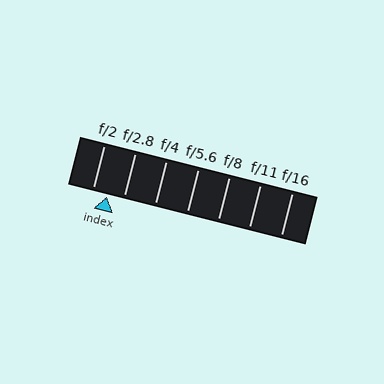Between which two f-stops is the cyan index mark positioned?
The index mark is between f/2 and f/2.8.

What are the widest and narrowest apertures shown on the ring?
The widest aperture shown is f/2 and the narrowest is f/16.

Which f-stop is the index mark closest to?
The index mark is closest to f/2.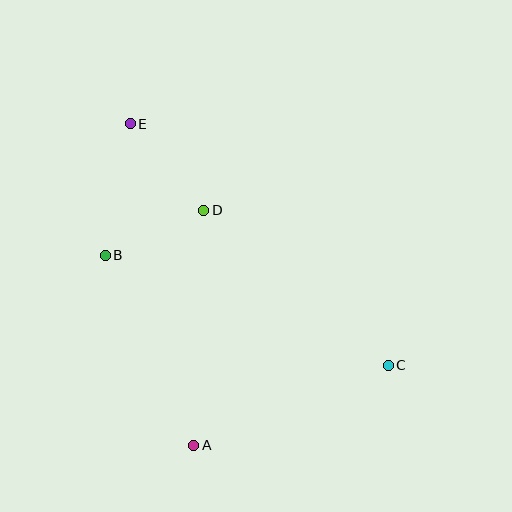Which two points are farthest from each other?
Points C and E are farthest from each other.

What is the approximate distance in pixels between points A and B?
The distance between A and B is approximately 209 pixels.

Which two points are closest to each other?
Points B and D are closest to each other.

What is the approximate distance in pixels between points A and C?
The distance between A and C is approximately 210 pixels.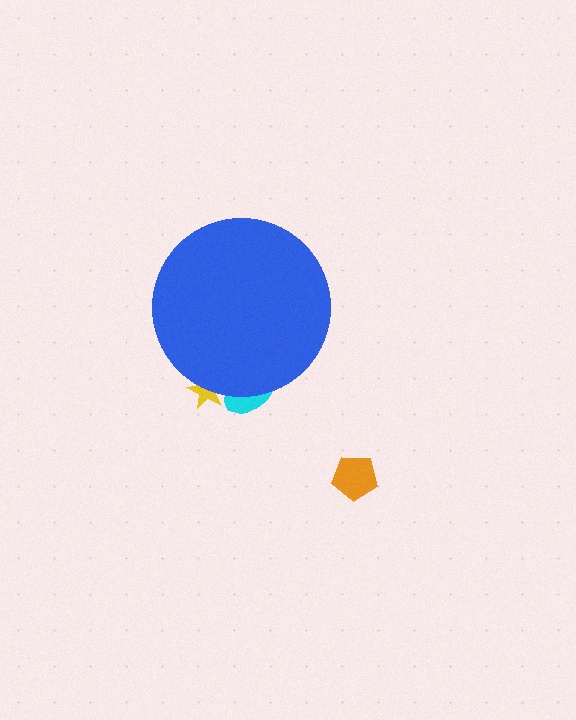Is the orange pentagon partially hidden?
No, the orange pentagon is fully visible.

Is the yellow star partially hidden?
Yes, the yellow star is partially hidden behind the blue circle.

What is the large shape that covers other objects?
A blue circle.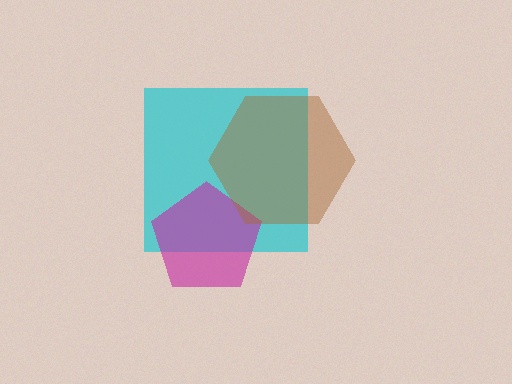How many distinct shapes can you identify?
There are 3 distinct shapes: a cyan square, a magenta pentagon, a brown hexagon.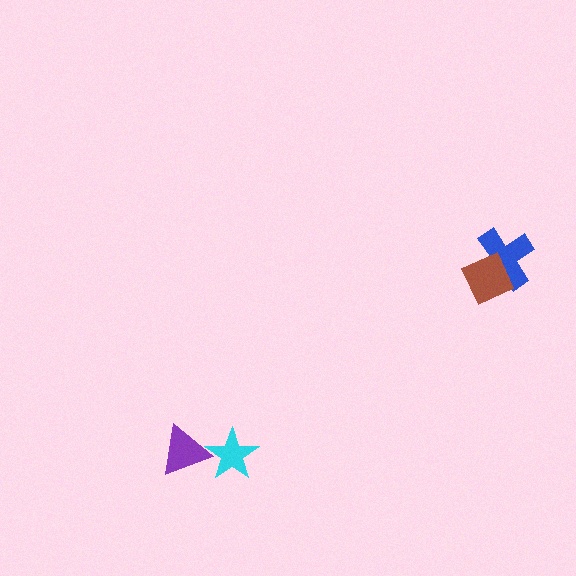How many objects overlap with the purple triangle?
1 object overlaps with the purple triangle.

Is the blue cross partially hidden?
Yes, it is partially covered by another shape.